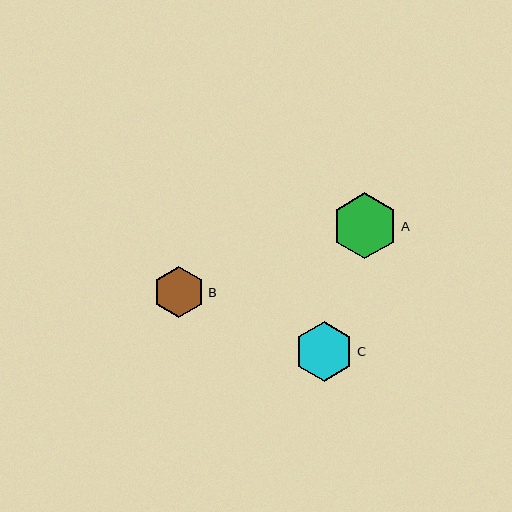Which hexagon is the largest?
Hexagon A is the largest with a size of approximately 66 pixels.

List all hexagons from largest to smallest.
From largest to smallest: A, C, B.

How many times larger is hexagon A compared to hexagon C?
Hexagon A is approximately 1.1 times the size of hexagon C.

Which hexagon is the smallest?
Hexagon B is the smallest with a size of approximately 51 pixels.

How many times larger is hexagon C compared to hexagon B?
Hexagon C is approximately 1.2 times the size of hexagon B.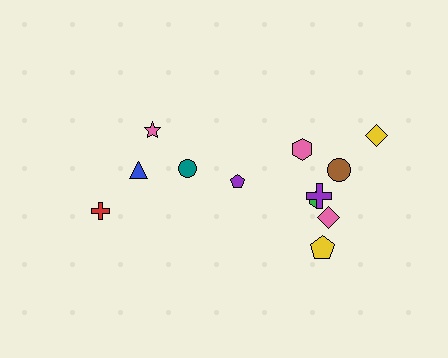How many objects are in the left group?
There are 4 objects.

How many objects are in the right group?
There are 8 objects.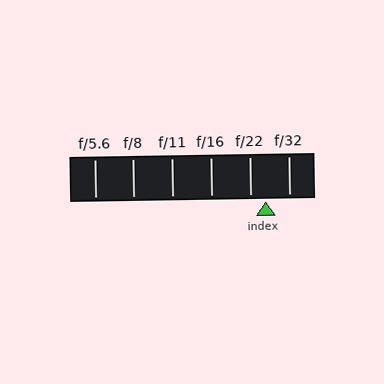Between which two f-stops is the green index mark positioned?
The index mark is between f/22 and f/32.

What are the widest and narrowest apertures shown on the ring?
The widest aperture shown is f/5.6 and the narrowest is f/32.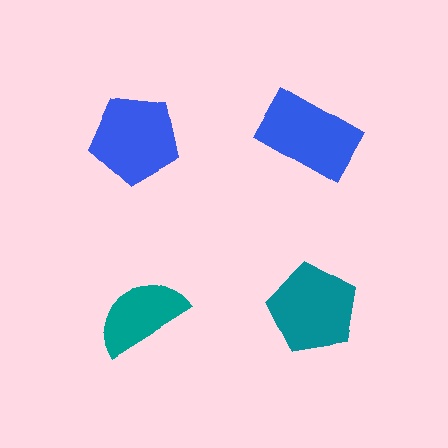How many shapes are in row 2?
2 shapes.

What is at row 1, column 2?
A blue rectangle.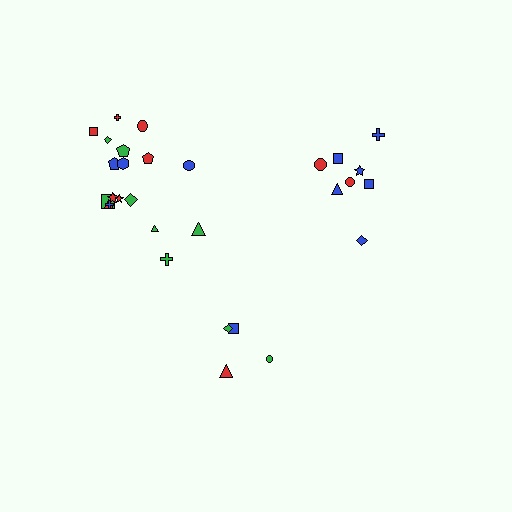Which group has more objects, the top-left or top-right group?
The top-left group.